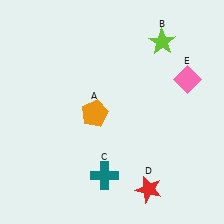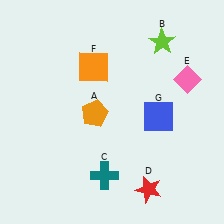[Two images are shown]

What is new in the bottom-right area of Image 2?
A blue square (G) was added in the bottom-right area of Image 2.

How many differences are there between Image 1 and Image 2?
There are 2 differences between the two images.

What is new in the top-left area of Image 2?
An orange square (F) was added in the top-left area of Image 2.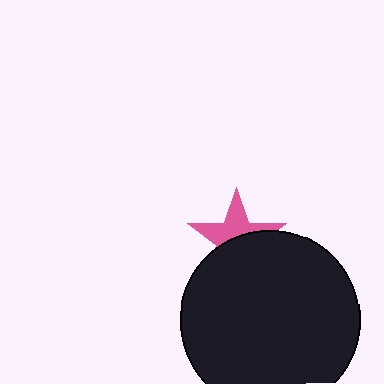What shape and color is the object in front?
The object in front is a black circle.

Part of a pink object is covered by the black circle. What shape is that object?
It is a star.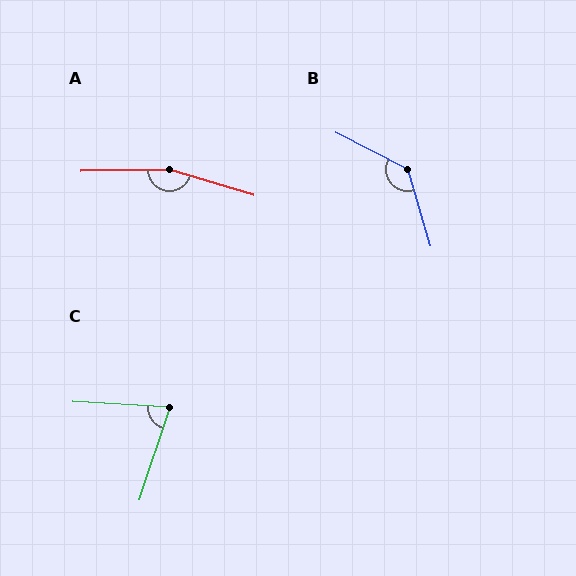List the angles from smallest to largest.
C (75°), B (133°), A (162°).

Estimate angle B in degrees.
Approximately 133 degrees.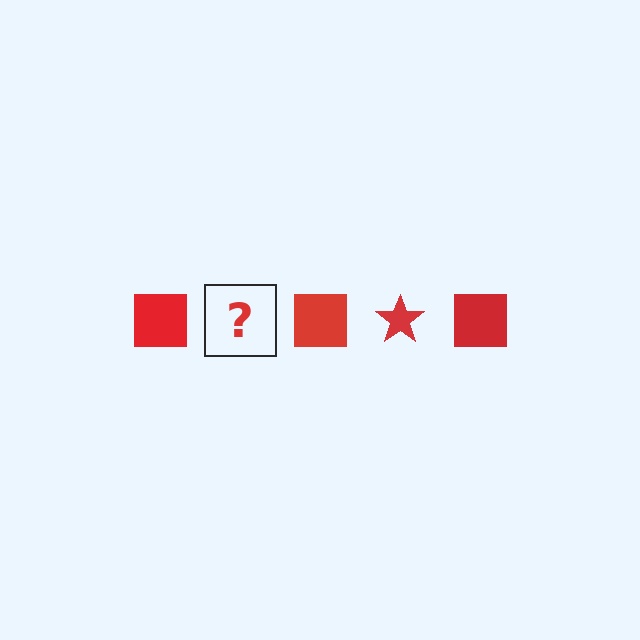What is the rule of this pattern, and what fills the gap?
The rule is that the pattern cycles through square, star shapes in red. The gap should be filled with a red star.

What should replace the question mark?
The question mark should be replaced with a red star.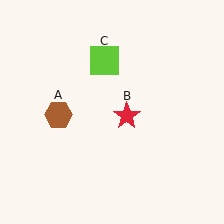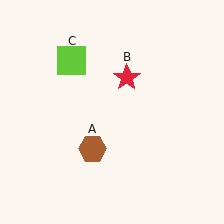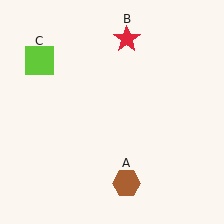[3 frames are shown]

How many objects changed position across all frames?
3 objects changed position: brown hexagon (object A), red star (object B), lime square (object C).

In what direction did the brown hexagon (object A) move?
The brown hexagon (object A) moved down and to the right.